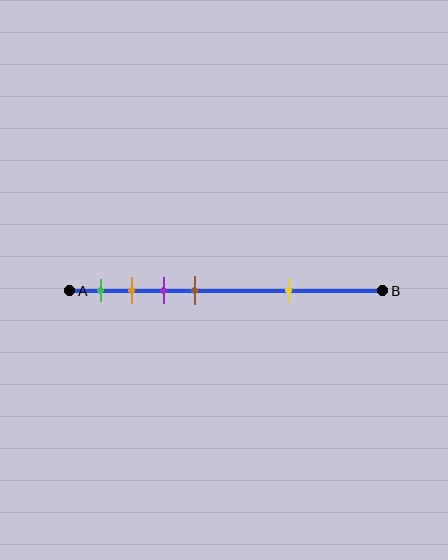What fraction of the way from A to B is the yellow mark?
The yellow mark is approximately 70% (0.7) of the way from A to B.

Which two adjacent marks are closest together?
The orange and purple marks are the closest adjacent pair.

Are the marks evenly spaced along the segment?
No, the marks are not evenly spaced.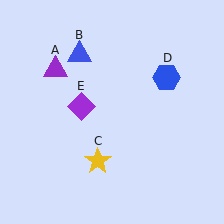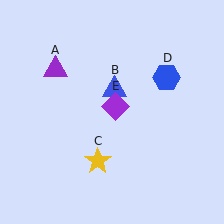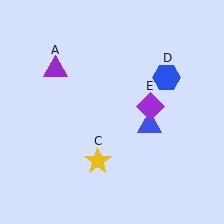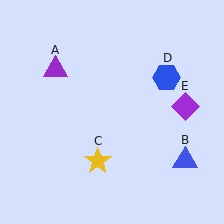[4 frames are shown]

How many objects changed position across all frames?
2 objects changed position: blue triangle (object B), purple diamond (object E).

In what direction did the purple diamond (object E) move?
The purple diamond (object E) moved right.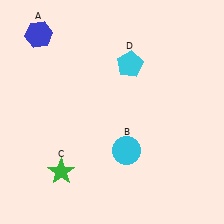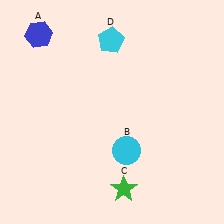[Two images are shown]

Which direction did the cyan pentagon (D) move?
The cyan pentagon (D) moved up.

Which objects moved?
The objects that moved are: the green star (C), the cyan pentagon (D).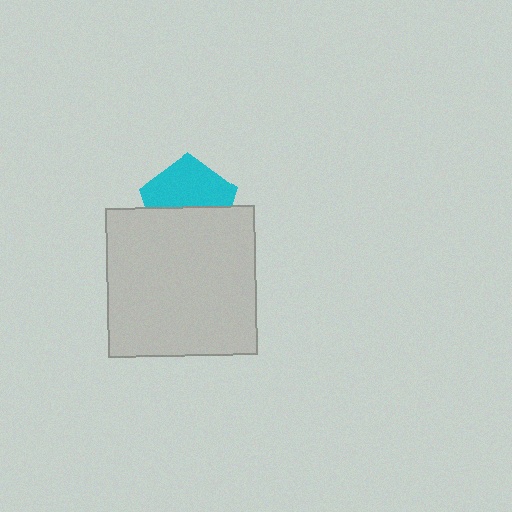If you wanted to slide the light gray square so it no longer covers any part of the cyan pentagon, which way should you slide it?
Slide it down — that is the most direct way to separate the two shapes.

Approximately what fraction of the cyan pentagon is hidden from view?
Roughly 46% of the cyan pentagon is hidden behind the light gray square.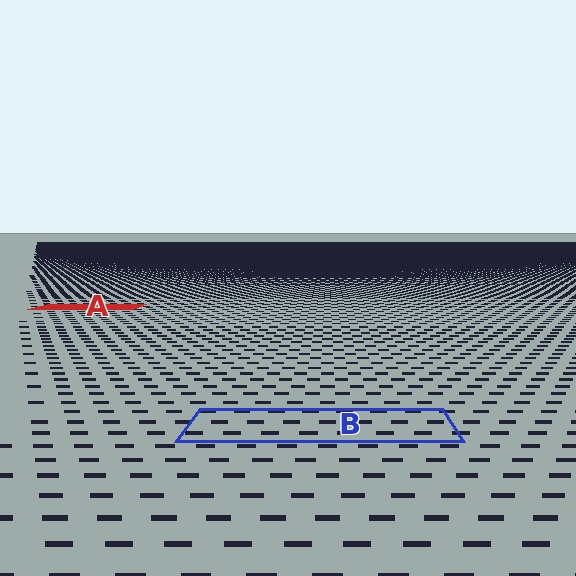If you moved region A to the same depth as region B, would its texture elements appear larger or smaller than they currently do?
They would appear larger. At a closer depth, the same texture elements are projected at a bigger on-screen size.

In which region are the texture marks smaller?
The texture marks are smaller in region A, because it is farther away.